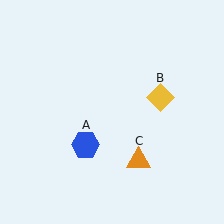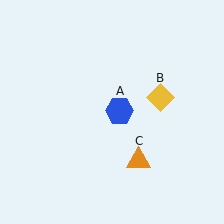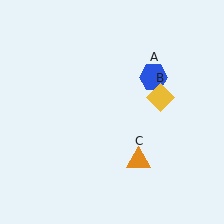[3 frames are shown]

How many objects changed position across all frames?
1 object changed position: blue hexagon (object A).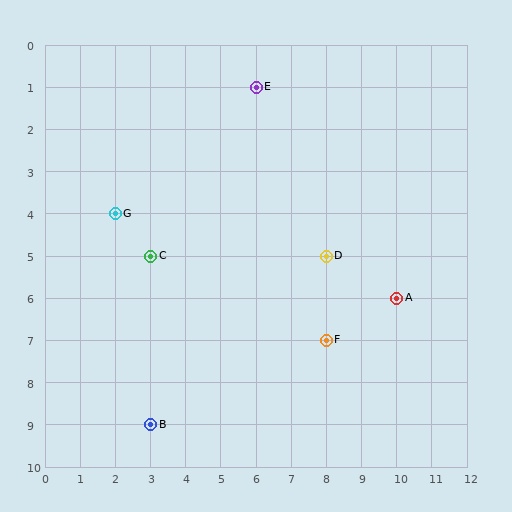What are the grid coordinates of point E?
Point E is at grid coordinates (6, 1).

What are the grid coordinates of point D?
Point D is at grid coordinates (8, 5).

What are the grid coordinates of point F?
Point F is at grid coordinates (8, 7).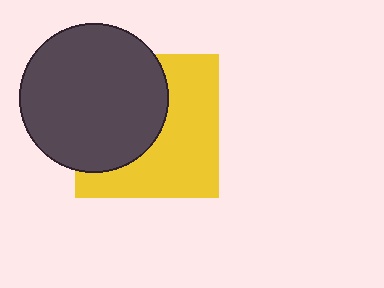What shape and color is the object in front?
The object in front is a dark gray circle.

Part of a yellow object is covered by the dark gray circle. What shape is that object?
It is a square.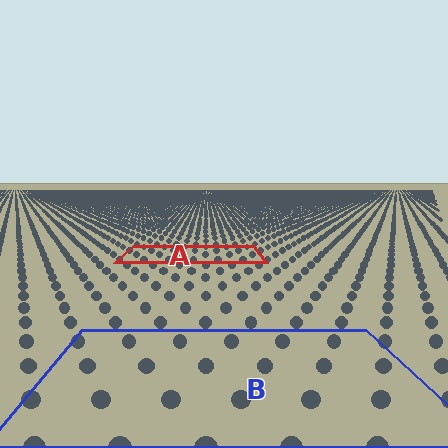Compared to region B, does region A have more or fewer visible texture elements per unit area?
Region A has more texture elements per unit area — they are packed more densely because it is farther away.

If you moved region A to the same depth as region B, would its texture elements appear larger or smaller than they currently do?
They would appear larger. At a closer depth, the same texture elements are projected at a bigger on-screen size.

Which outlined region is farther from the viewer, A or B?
Region A is farther from the viewer — the texture elements inside it appear smaller and more densely packed.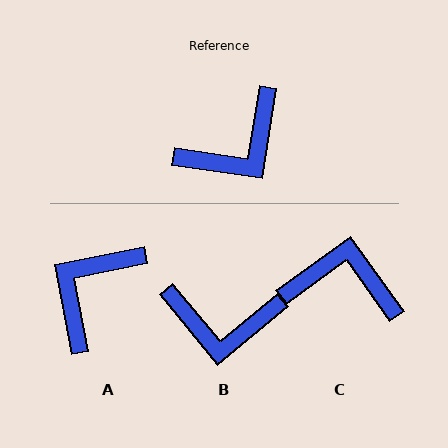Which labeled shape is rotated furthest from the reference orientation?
A, about 160 degrees away.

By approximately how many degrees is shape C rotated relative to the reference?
Approximately 134 degrees counter-clockwise.